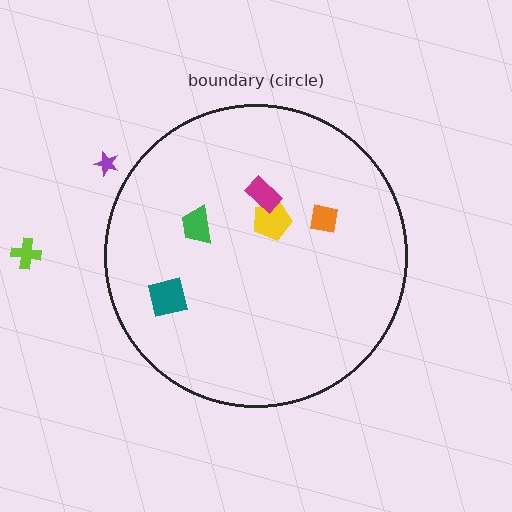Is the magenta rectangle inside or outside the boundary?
Inside.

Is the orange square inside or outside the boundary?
Inside.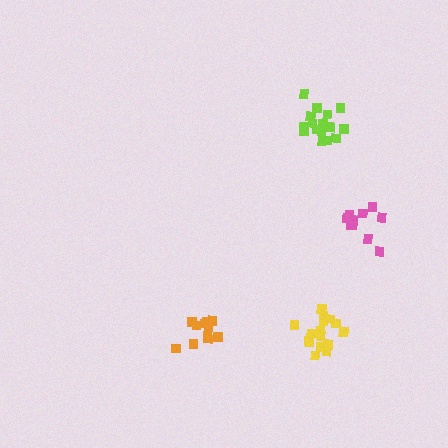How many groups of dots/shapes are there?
There are 4 groups.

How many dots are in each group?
Group 1: 11 dots, Group 2: 10 dots, Group 3: 16 dots, Group 4: 15 dots (52 total).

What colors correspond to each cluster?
The clusters are colored: pink, orange, lime, yellow.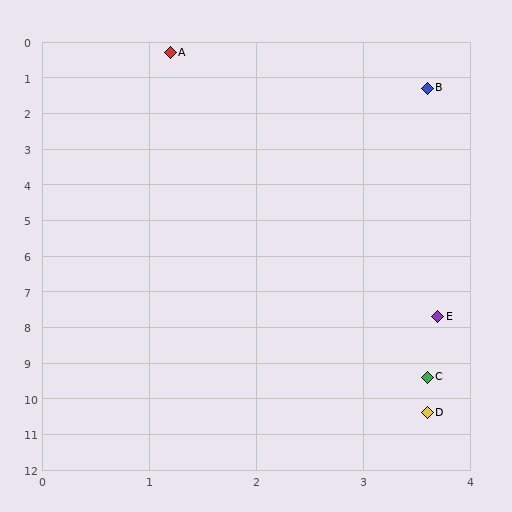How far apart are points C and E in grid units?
Points C and E are about 1.7 grid units apart.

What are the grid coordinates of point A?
Point A is at approximately (1.2, 0.3).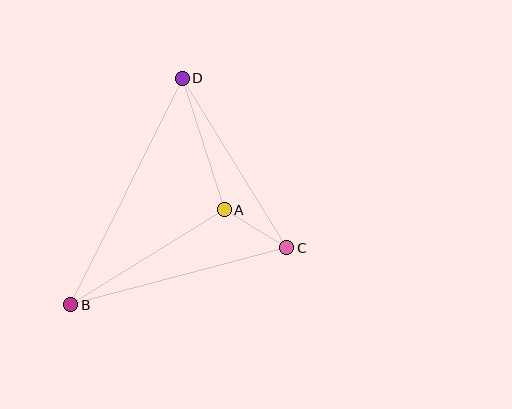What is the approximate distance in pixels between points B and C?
The distance between B and C is approximately 223 pixels.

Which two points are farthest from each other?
Points B and D are farthest from each other.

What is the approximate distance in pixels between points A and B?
The distance between A and B is approximately 181 pixels.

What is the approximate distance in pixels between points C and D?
The distance between C and D is approximately 199 pixels.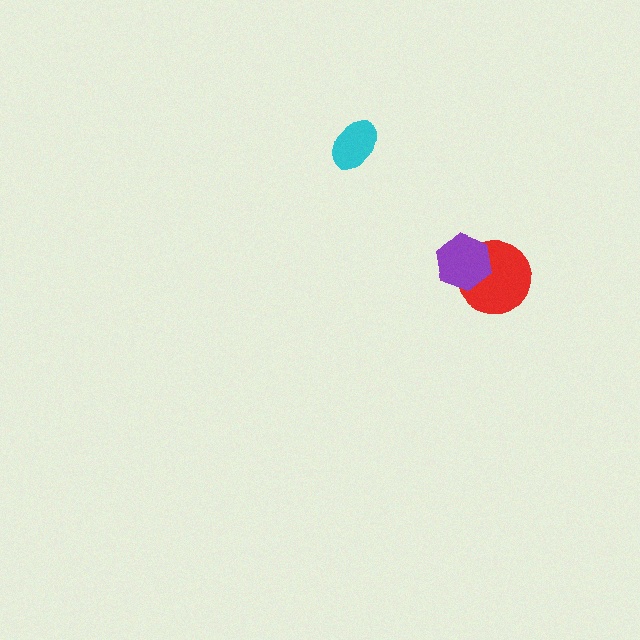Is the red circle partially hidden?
Yes, it is partially covered by another shape.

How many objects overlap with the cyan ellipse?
0 objects overlap with the cyan ellipse.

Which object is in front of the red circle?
The purple hexagon is in front of the red circle.